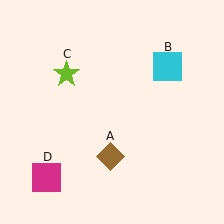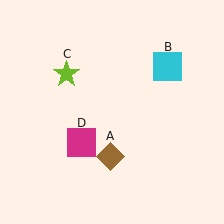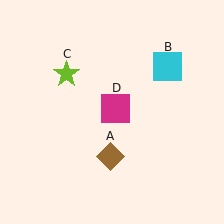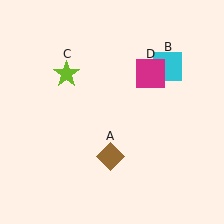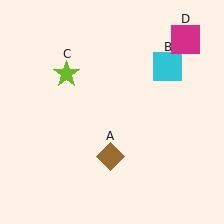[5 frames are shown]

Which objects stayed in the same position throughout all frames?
Brown diamond (object A) and cyan square (object B) and lime star (object C) remained stationary.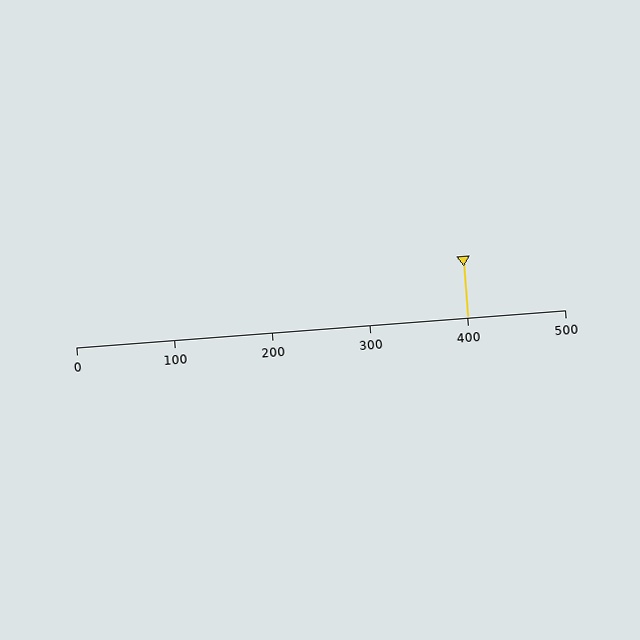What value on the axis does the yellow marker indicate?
The marker indicates approximately 400.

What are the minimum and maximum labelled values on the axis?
The axis runs from 0 to 500.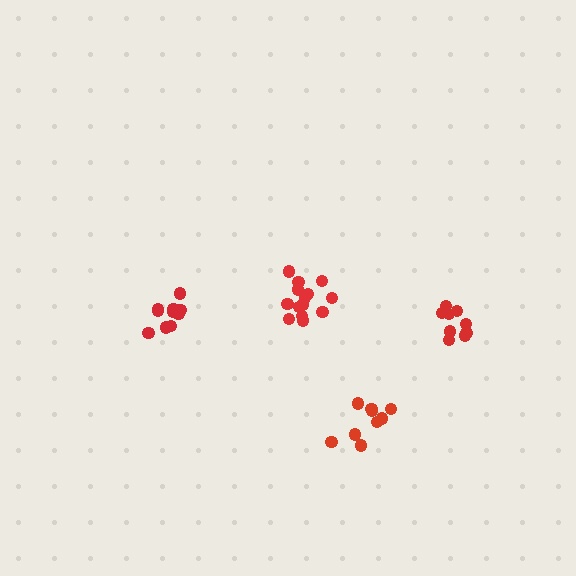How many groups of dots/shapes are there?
There are 4 groups.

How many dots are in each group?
Group 1: 9 dots, Group 2: 14 dots, Group 3: 9 dots, Group 4: 10 dots (42 total).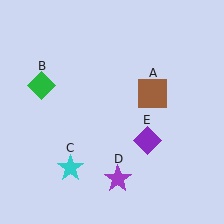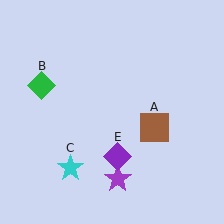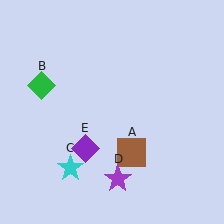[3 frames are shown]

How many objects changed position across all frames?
2 objects changed position: brown square (object A), purple diamond (object E).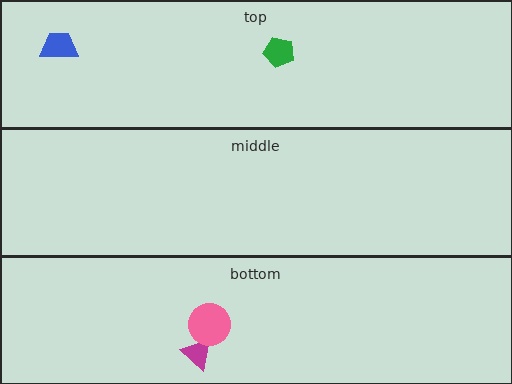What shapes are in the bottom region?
The magenta triangle, the pink circle.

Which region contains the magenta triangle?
The bottom region.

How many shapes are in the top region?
2.